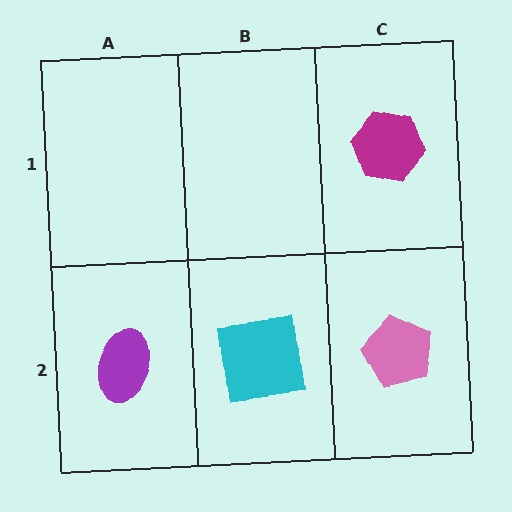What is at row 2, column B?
A cyan square.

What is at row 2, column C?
A pink pentagon.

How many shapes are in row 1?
1 shape.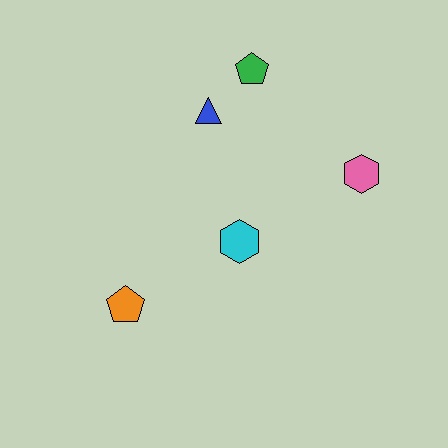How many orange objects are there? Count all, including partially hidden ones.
There is 1 orange object.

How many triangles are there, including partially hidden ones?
There is 1 triangle.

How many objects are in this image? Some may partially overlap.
There are 5 objects.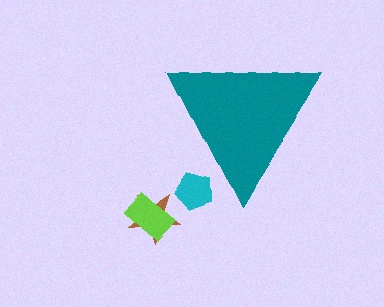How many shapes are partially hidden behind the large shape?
1 shape is partially hidden.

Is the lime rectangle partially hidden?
No, the lime rectangle is fully visible.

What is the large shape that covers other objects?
A teal triangle.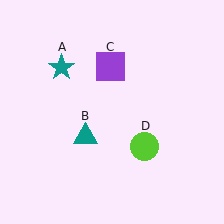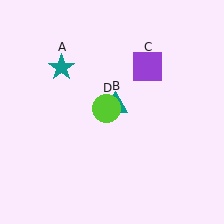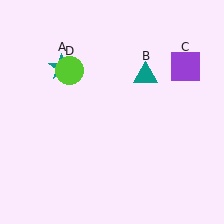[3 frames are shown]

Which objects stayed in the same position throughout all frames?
Teal star (object A) remained stationary.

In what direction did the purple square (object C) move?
The purple square (object C) moved right.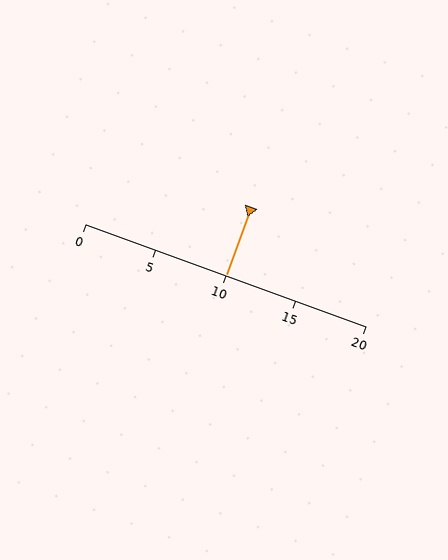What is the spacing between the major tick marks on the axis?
The major ticks are spaced 5 apart.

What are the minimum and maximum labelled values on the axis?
The axis runs from 0 to 20.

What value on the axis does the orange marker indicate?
The marker indicates approximately 10.